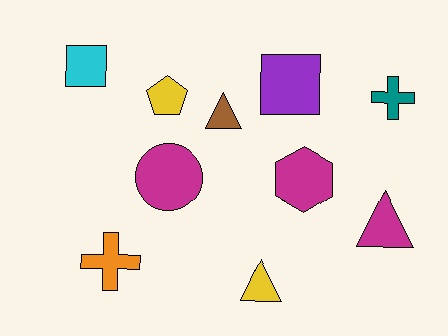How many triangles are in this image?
There are 3 triangles.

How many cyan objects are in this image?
There is 1 cyan object.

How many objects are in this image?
There are 10 objects.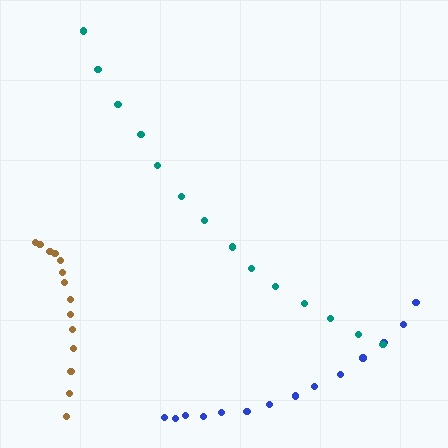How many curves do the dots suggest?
There are 3 distinct paths.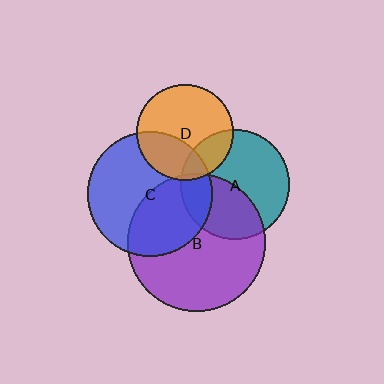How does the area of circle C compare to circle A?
Approximately 1.3 times.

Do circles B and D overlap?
Yes.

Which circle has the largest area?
Circle B (purple).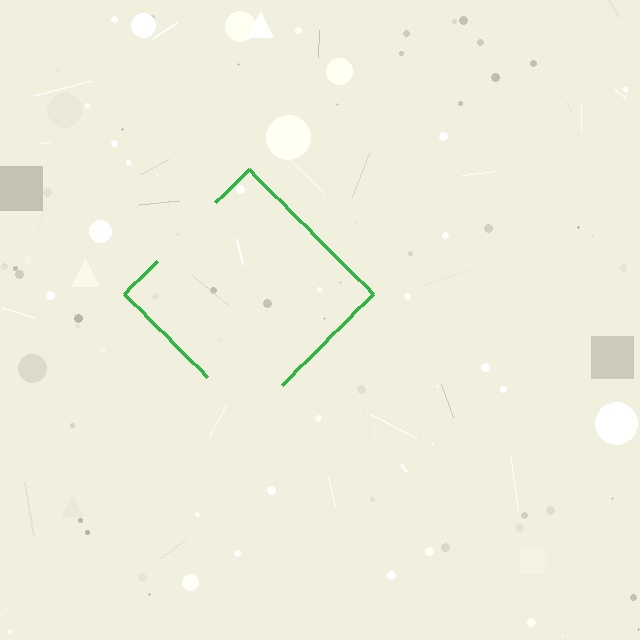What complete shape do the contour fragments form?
The contour fragments form a diamond.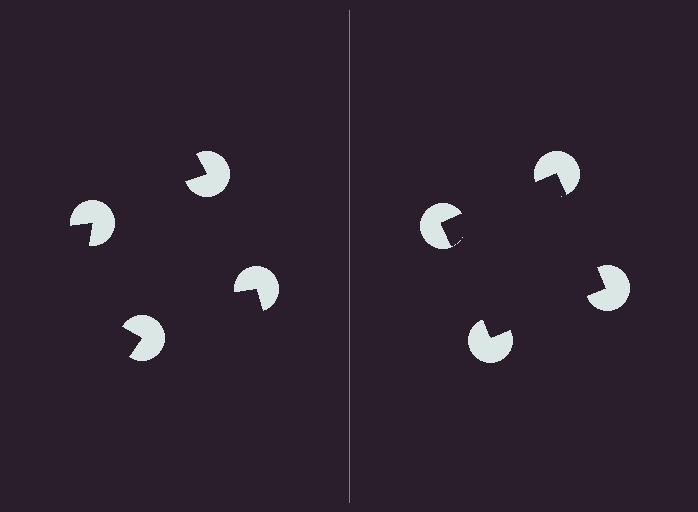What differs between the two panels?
The pac-man discs are positioned identically on both sides; only the wedge orientations differ. On the right they align to a square; on the left they are misaligned.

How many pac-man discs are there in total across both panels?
8 — 4 on each side.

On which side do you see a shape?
An illusory square appears on the right side. On the left side the wedge cuts are rotated, so no coherent shape forms.